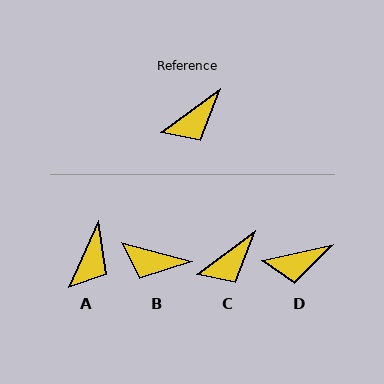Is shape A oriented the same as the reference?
No, it is off by about 29 degrees.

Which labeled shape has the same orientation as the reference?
C.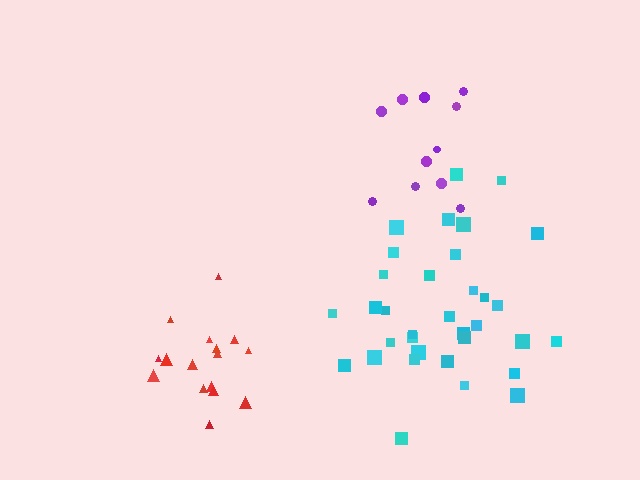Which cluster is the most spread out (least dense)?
Purple.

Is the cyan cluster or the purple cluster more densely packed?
Cyan.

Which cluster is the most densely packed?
Red.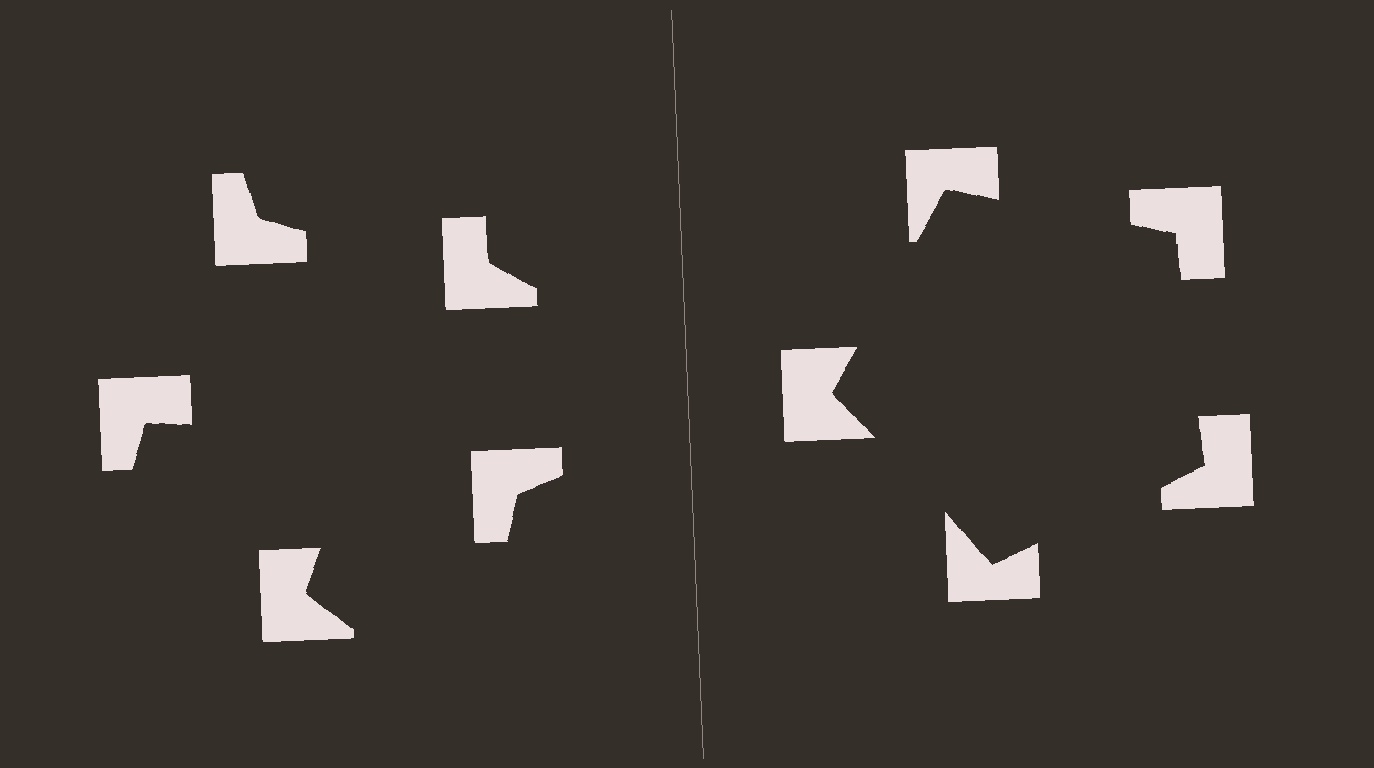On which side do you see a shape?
An illusory pentagon appears on the right side. On the left side the wedge cuts are rotated, so no coherent shape forms.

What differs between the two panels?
The notched squares are positioned identically on both sides; only the wedge orientations differ. On the right they align to a pentagon; on the left they are misaligned.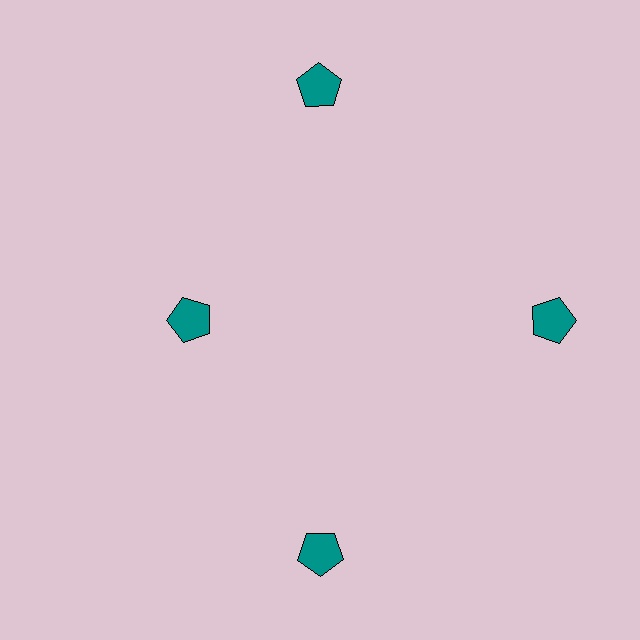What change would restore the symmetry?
The symmetry would be restored by moving it outward, back onto the ring so that all 4 pentagons sit at equal angles and equal distance from the center.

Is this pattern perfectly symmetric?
No. The 4 teal pentagons are arranged in a ring, but one element near the 9 o'clock position is pulled inward toward the center, breaking the 4-fold rotational symmetry.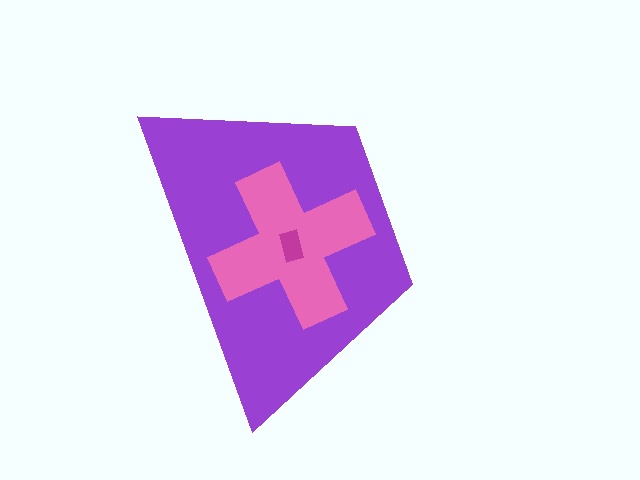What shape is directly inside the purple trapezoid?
The pink cross.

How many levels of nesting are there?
3.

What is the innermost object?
The magenta rectangle.